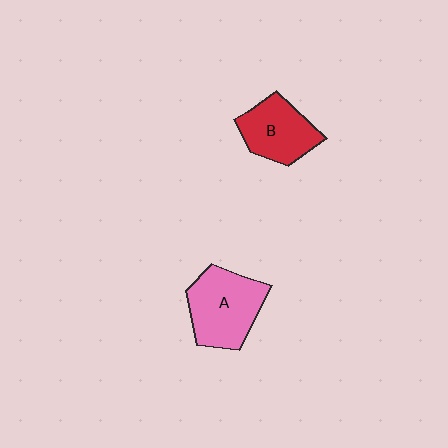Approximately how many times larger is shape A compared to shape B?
Approximately 1.3 times.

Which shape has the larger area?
Shape A (pink).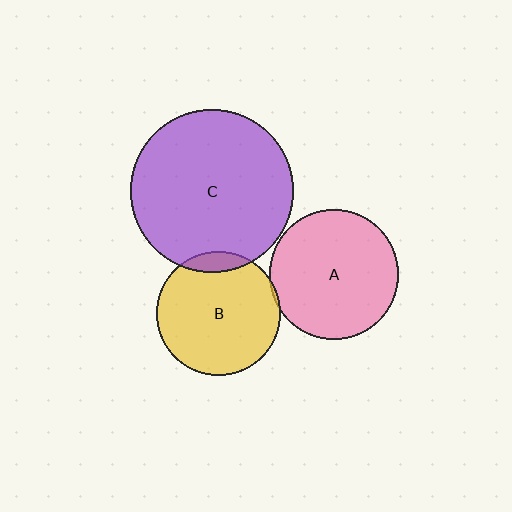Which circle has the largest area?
Circle C (purple).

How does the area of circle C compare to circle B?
Approximately 1.7 times.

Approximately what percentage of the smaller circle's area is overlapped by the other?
Approximately 10%.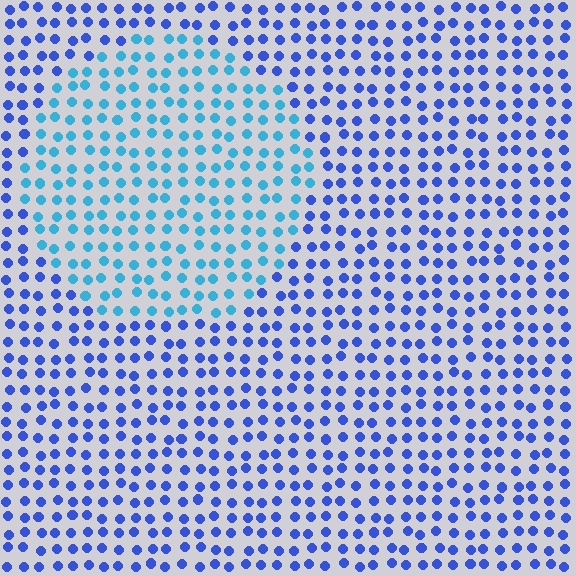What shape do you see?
I see a circle.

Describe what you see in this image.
The image is filled with small blue elements in a uniform arrangement. A circle-shaped region is visible where the elements are tinted to a slightly different hue, forming a subtle color boundary.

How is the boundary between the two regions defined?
The boundary is defined purely by a slight shift in hue (about 36 degrees). Spacing, size, and orientation are identical on both sides.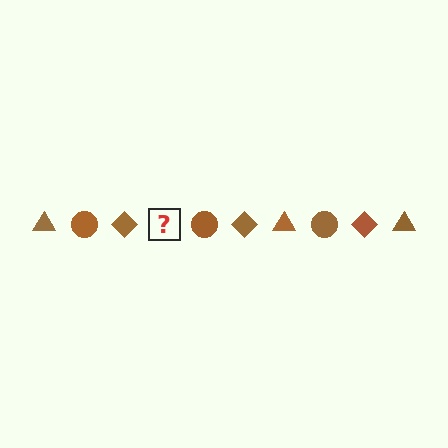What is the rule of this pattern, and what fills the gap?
The rule is that the pattern cycles through triangle, circle, diamond shapes in brown. The gap should be filled with a brown triangle.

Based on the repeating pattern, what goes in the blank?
The blank should be a brown triangle.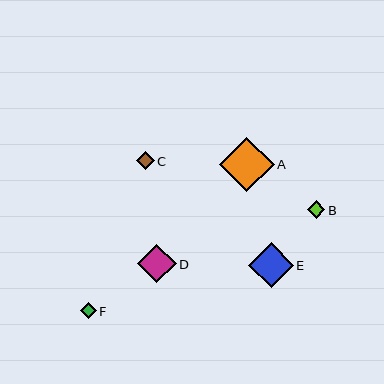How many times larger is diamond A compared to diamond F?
Diamond A is approximately 3.4 times the size of diamond F.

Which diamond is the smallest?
Diamond F is the smallest with a size of approximately 16 pixels.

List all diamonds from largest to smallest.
From largest to smallest: A, E, D, C, B, F.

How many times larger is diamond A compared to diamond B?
Diamond A is approximately 3.2 times the size of diamond B.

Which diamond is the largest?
Diamond A is the largest with a size of approximately 55 pixels.